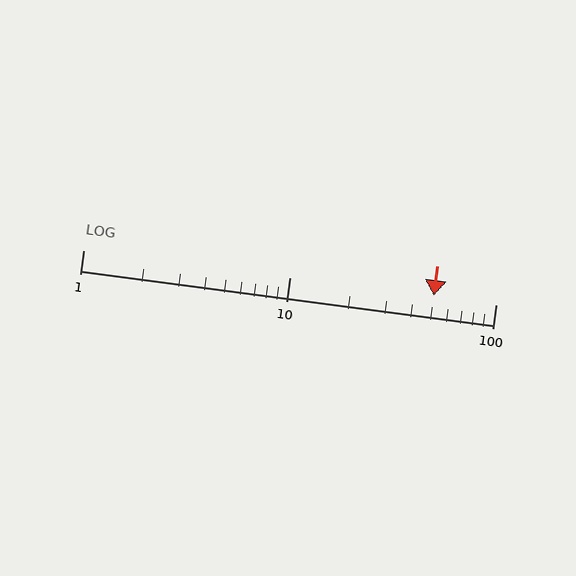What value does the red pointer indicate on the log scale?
The pointer indicates approximately 50.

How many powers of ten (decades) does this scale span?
The scale spans 2 decades, from 1 to 100.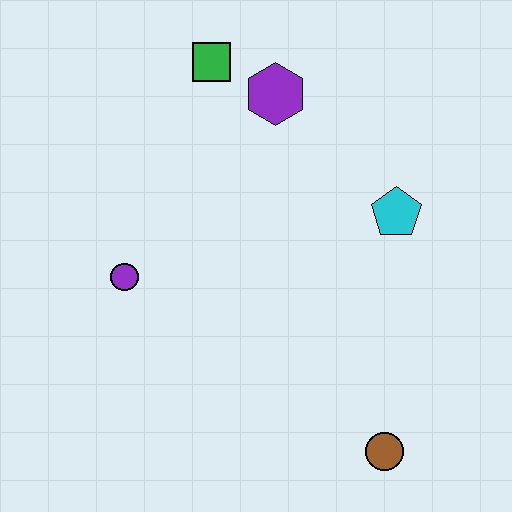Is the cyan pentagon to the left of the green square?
No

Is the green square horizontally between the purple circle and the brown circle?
Yes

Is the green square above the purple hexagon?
Yes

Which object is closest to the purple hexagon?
The green square is closest to the purple hexagon.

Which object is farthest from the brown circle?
The green square is farthest from the brown circle.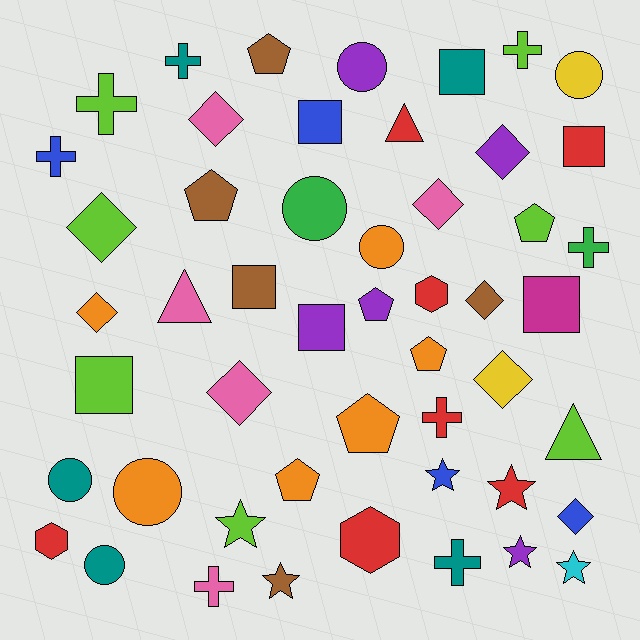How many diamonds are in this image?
There are 9 diamonds.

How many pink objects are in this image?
There are 5 pink objects.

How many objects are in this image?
There are 50 objects.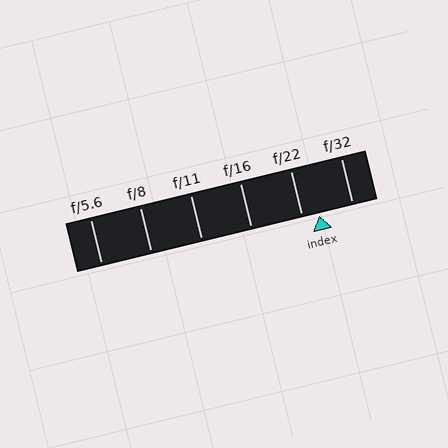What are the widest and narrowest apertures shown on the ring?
The widest aperture shown is f/5.6 and the narrowest is f/32.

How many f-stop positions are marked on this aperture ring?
There are 6 f-stop positions marked.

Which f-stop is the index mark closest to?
The index mark is closest to f/22.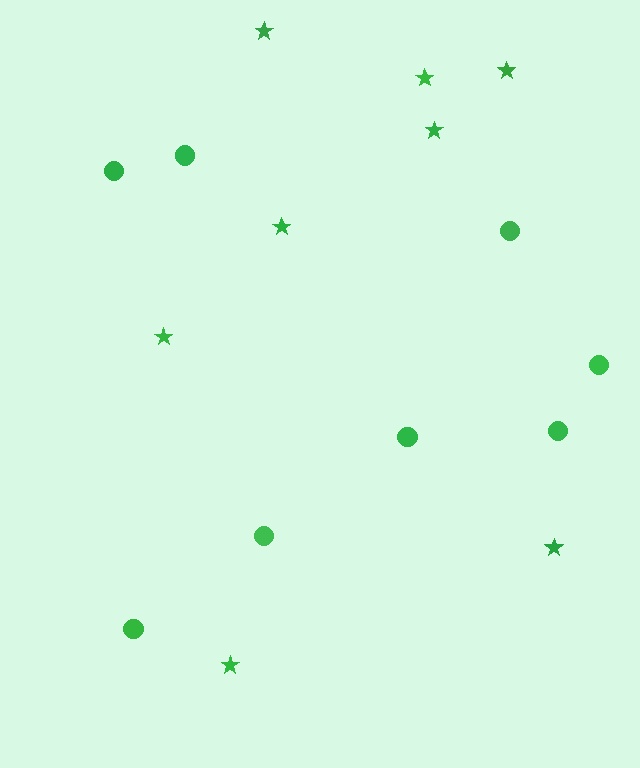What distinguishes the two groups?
There are 2 groups: one group of stars (8) and one group of circles (8).